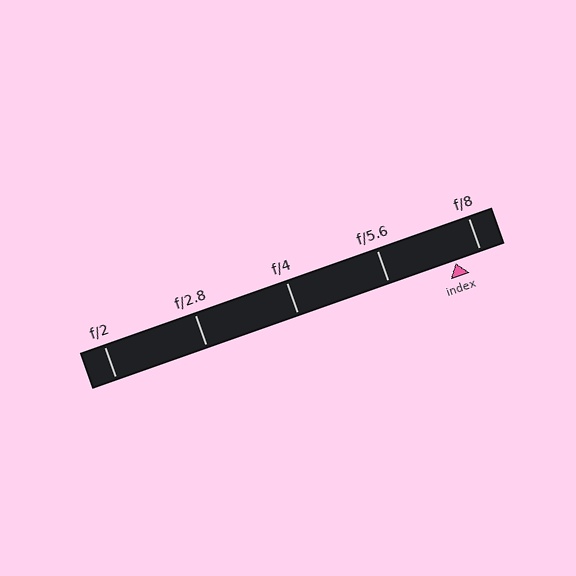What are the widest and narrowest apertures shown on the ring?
The widest aperture shown is f/2 and the narrowest is f/8.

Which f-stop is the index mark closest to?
The index mark is closest to f/8.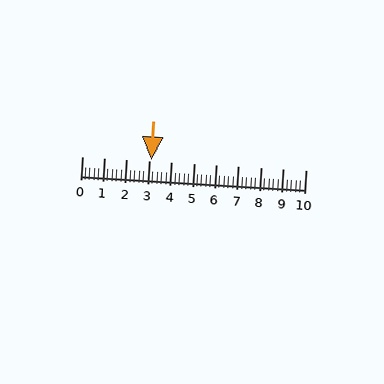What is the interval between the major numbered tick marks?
The major tick marks are spaced 1 units apart.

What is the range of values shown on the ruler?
The ruler shows values from 0 to 10.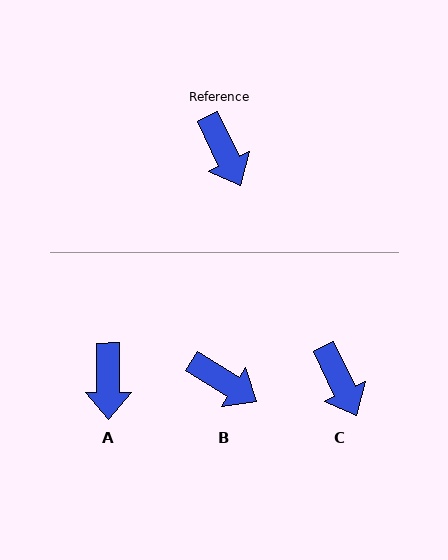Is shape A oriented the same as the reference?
No, it is off by about 25 degrees.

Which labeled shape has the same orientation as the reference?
C.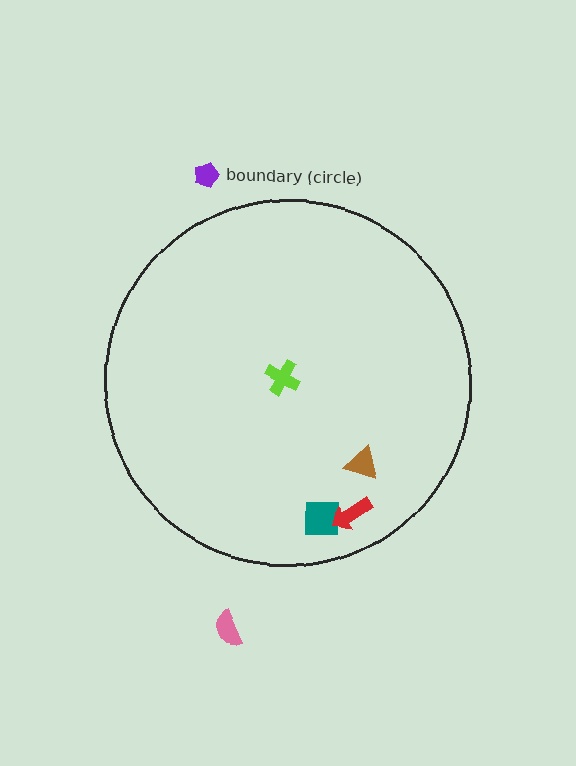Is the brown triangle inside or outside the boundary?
Inside.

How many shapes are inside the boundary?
4 inside, 2 outside.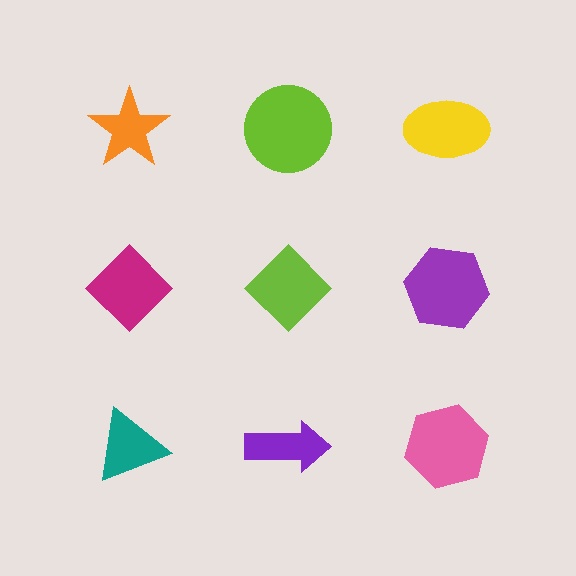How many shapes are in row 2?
3 shapes.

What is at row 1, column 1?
An orange star.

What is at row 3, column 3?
A pink hexagon.